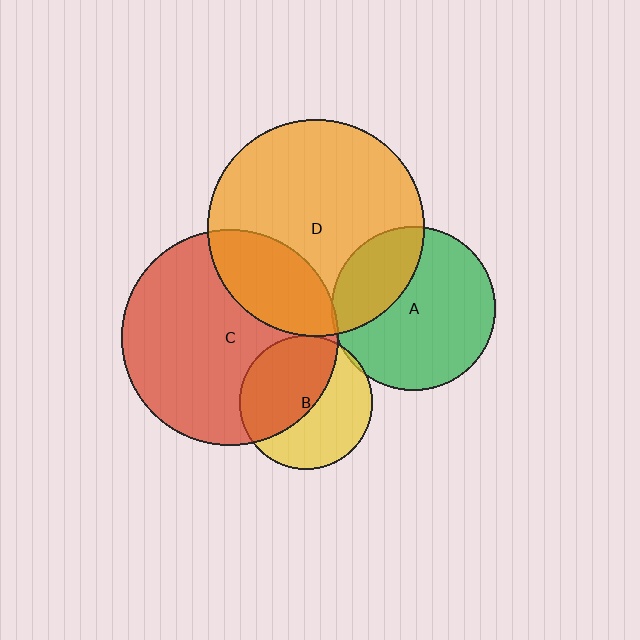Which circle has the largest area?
Circle D (orange).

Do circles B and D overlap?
Yes.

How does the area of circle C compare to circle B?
Approximately 2.6 times.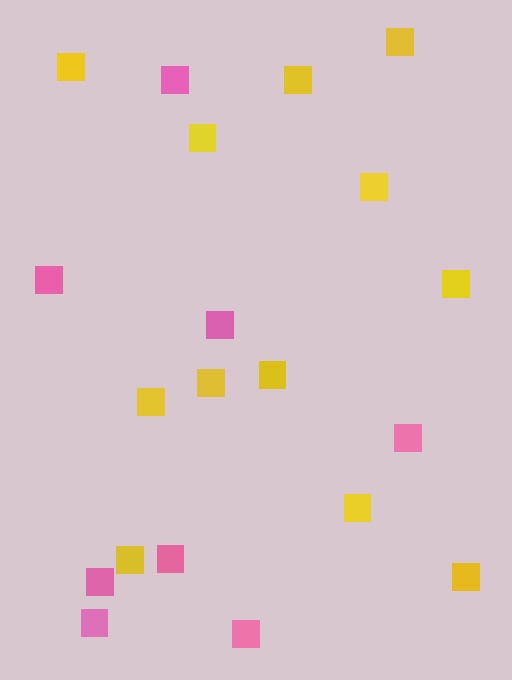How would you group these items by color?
There are 2 groups: one group of pink squares (8) and one group of yellow squares (12).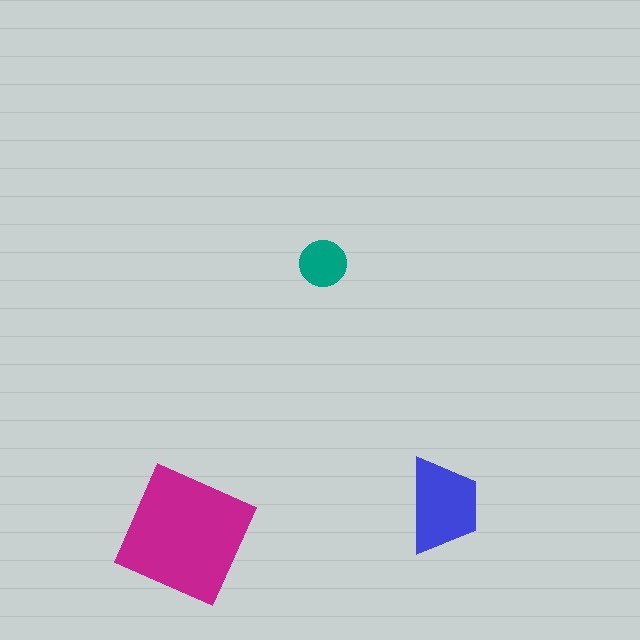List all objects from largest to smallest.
The magenta square, the blue trapezoid, the teal circle.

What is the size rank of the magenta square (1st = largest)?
1st.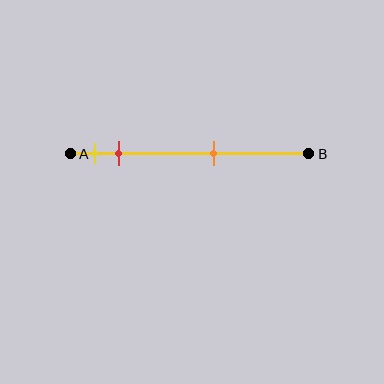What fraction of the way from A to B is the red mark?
The red mark is approximately 20% (0.2) of the way from A to B.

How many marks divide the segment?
There are 3 marks dividing the segment.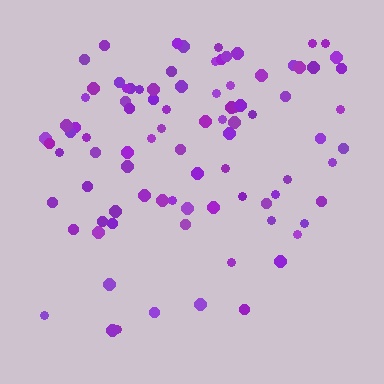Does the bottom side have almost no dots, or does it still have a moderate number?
Still a moderate number, just noticeably fewer than the top.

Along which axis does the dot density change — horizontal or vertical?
Vertical.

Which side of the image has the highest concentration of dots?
The top.